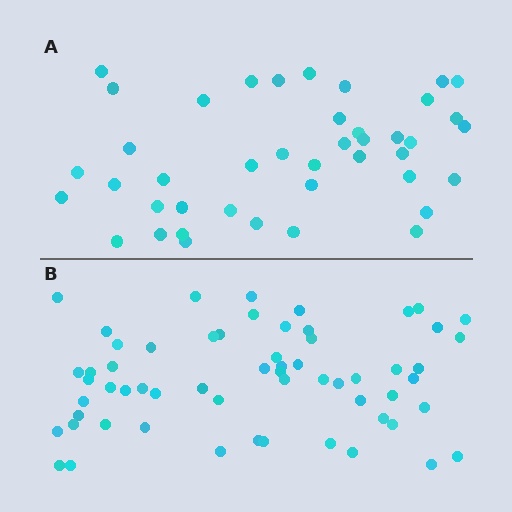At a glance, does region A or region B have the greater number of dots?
Region B (the bottom region) has more dots.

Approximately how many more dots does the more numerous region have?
Region B has approximately 20 more dots than region A.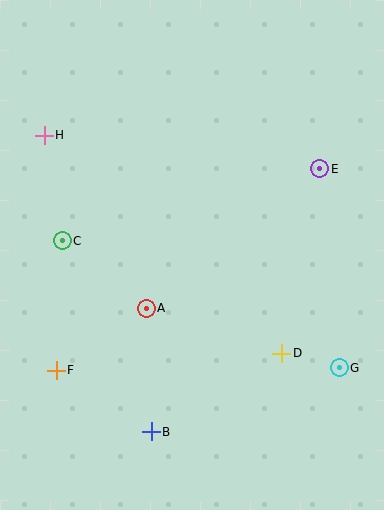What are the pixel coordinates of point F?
Point F is at (56, 370).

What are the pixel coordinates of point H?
Point H is at (44, 135).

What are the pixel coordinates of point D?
Point D is at (282, 353).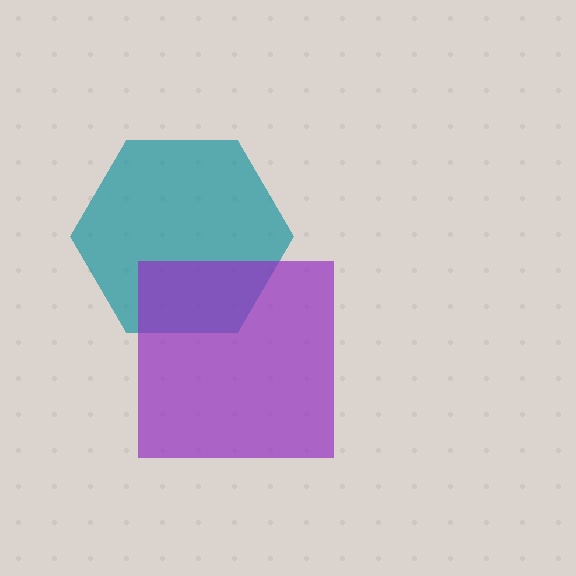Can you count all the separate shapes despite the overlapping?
Yes, there are 2 separate shapes.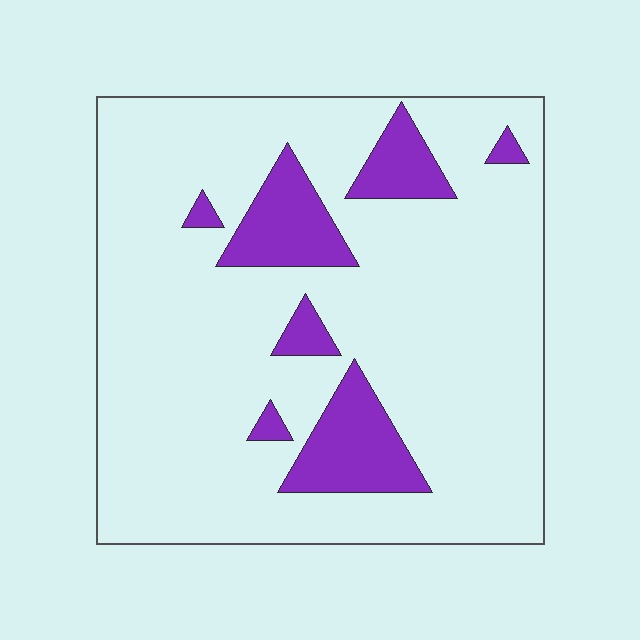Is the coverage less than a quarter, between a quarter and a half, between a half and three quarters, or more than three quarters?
Less than a quarter.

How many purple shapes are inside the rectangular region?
7.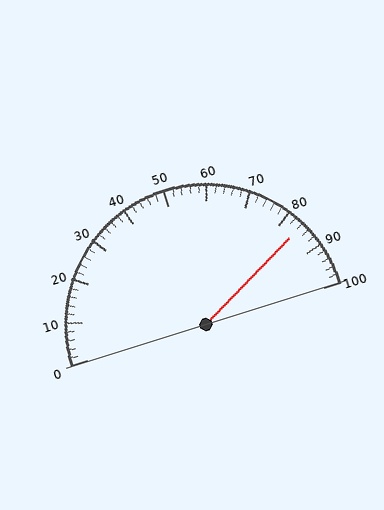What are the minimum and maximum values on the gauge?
The gauge ranges from 0 to 100.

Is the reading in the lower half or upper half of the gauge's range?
The reading is in the upper half of the range (0 to 100).